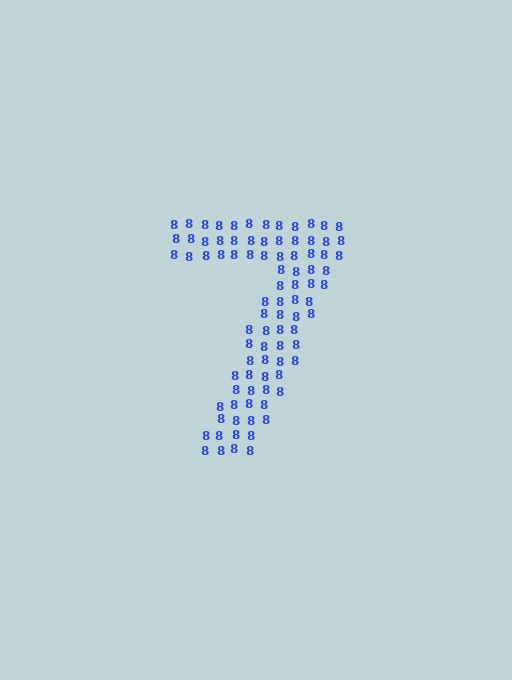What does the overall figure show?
The overall figure shows the digit 7.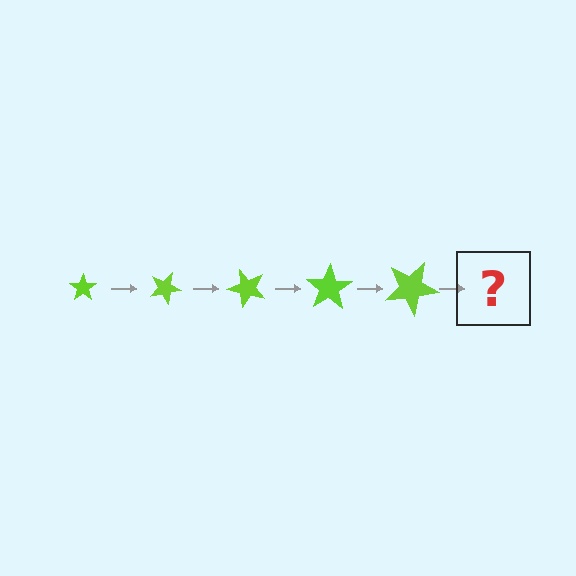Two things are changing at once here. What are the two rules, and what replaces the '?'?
The two rules are that the star grows larger each step and it rotates 25 degrees each step. The '?' should be a star, larger than the previous one and rotated 125 degrees from the start.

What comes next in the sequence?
The next element should be a star, larger than the previous one and rotated 125 degrees from the start.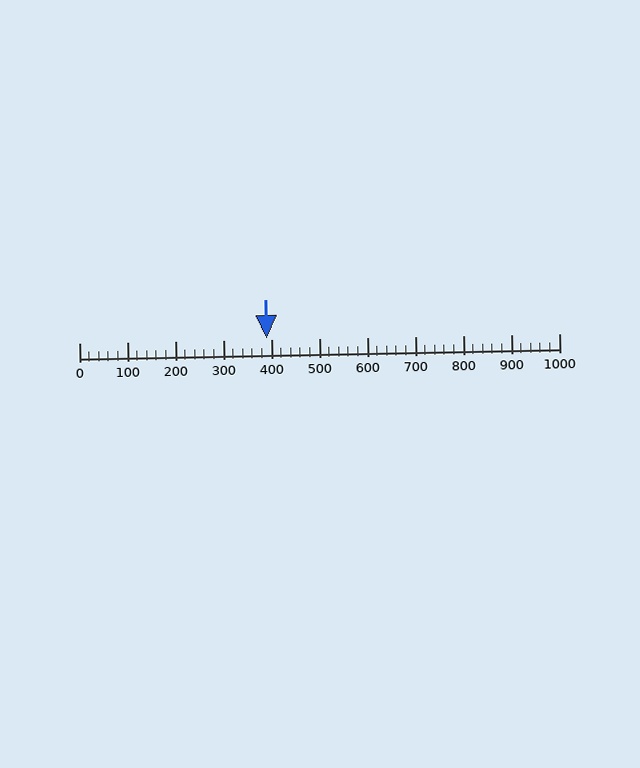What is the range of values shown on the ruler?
The ruler shows values from 0 to 1000.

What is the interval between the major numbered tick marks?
The major tick marks are spaced 100 units apart.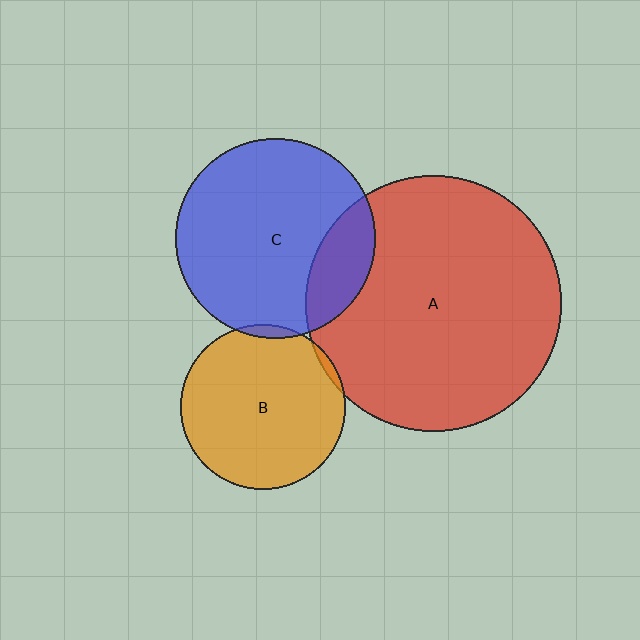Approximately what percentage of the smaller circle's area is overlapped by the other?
Approximately 20%.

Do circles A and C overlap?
Yes.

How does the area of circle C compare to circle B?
Approximately 1.5 times.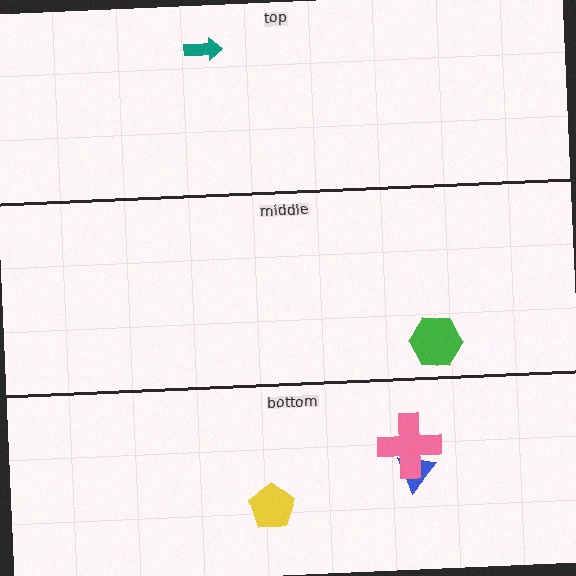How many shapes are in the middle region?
1.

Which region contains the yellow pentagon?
The bottom region.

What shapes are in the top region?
The teal arrow.